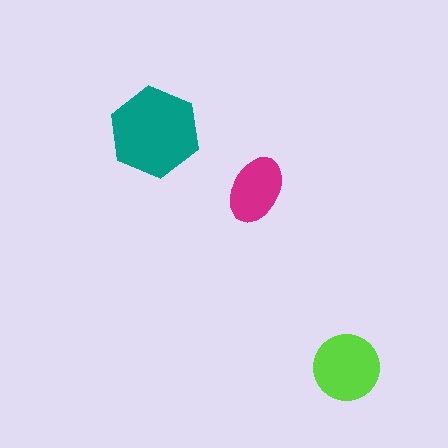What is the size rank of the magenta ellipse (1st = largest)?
3rd.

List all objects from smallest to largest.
The magenta ellipse, the lime circle, the teal hexagon.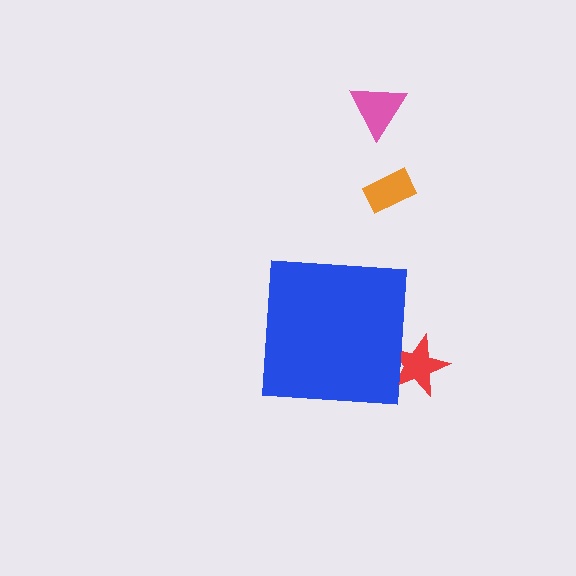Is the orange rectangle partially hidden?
No, the orange rectangle is fully visible.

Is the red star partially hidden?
Yes, the red star is partially hidden behind the blue square.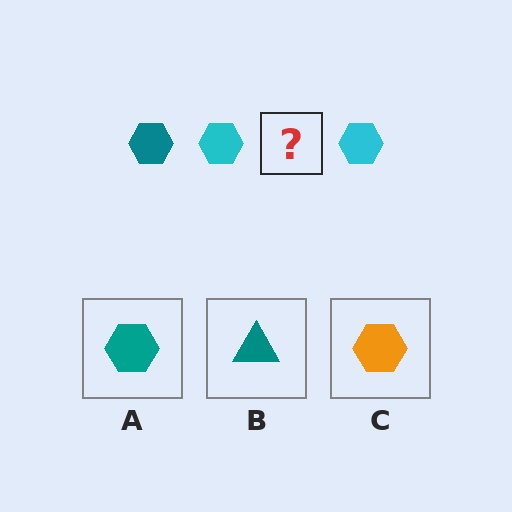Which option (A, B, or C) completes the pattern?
A.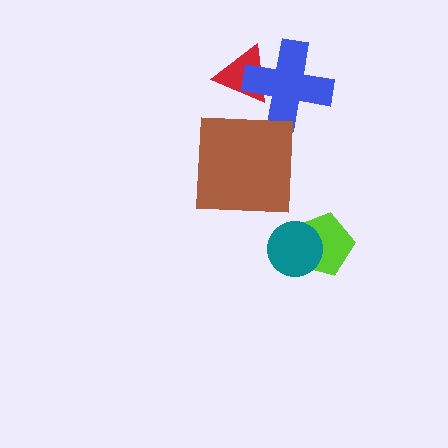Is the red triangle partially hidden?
Yes, it is partially covered by another shape.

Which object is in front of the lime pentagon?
The teal circle is in front of the lime pentagon.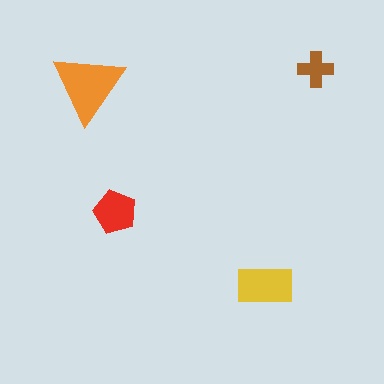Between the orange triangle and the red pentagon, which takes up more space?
The orange triangle.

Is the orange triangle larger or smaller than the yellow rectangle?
Larger.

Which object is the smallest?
The brown cross.